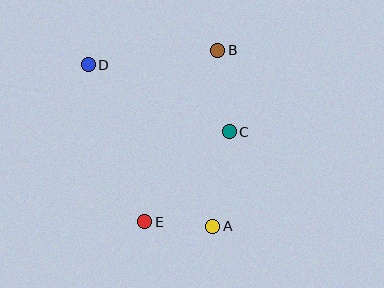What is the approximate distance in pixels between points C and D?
The distance between C and D is approximately 156 pixels.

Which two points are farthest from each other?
Points A and D are farthest from each other.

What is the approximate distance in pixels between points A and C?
The distance between A and C is approximately 96 pixels.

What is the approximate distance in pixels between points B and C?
The distance between B and C is approximately 82 pixels.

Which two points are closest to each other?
Points A and E are closest to each other.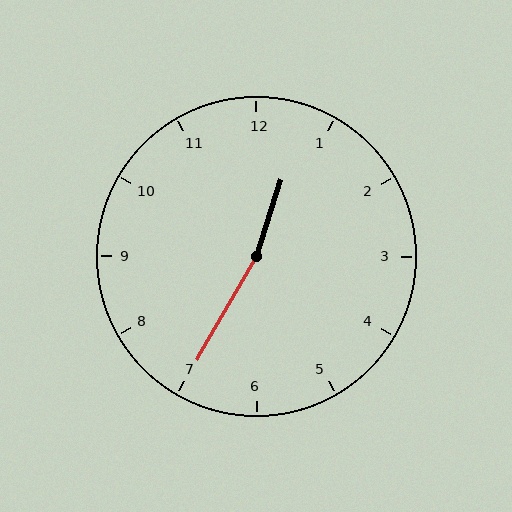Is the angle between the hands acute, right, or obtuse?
It is obtuse.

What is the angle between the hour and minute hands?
Approximately 168 degrees.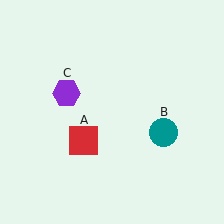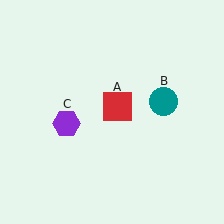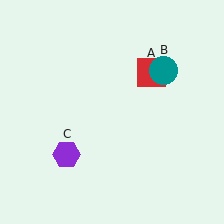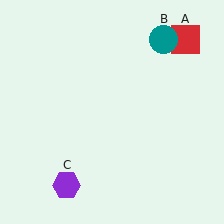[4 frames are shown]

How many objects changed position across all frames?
3 objects changed position: red square (object A), teal circle (object B), purple hexagon (object C).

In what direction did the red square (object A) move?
The red square (object A) moved up and to the right.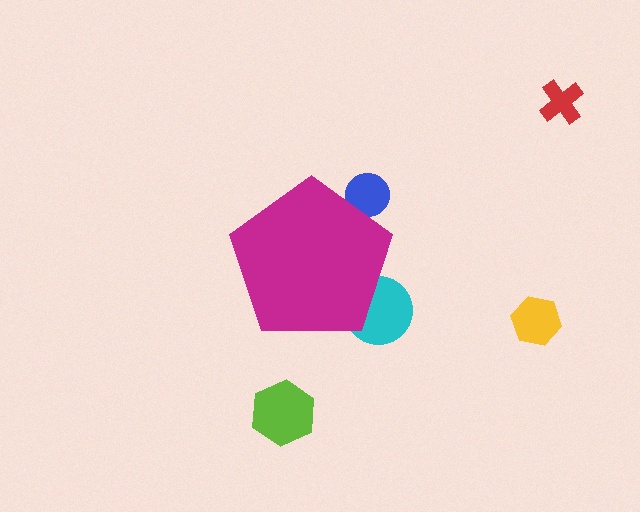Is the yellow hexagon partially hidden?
No, the yellow hexagon is fully visible.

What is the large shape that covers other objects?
A magenta pentagon.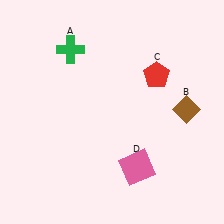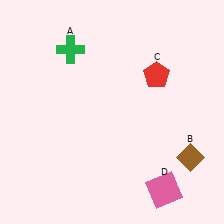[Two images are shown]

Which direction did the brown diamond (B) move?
The brown diamond (B) moved down.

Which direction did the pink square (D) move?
The pink square (D) moved right.